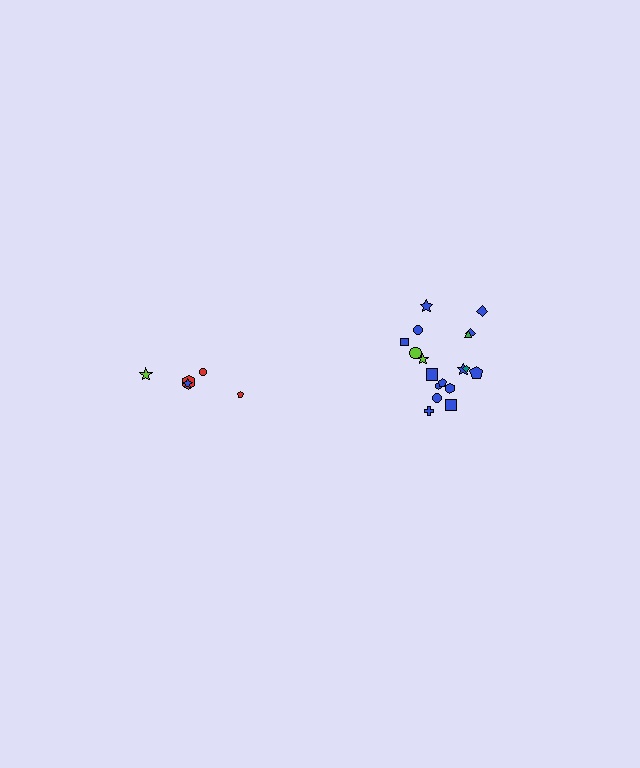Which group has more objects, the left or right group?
The right group.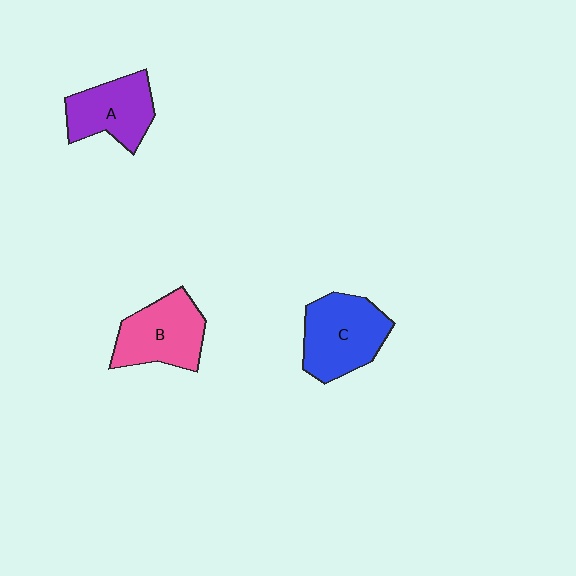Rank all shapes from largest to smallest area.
From largest to smallest: C (blue), B (pink), A (purple).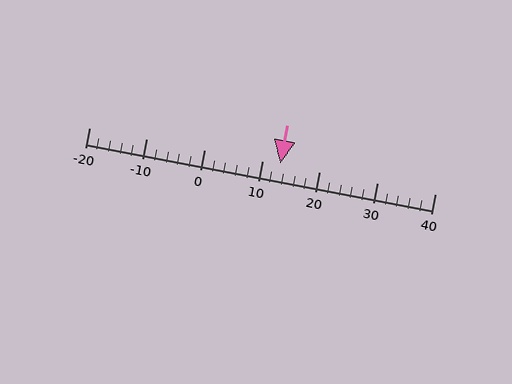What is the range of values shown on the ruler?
The ruler shows values from -20 to 40.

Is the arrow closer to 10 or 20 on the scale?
The arrow is closer to 10.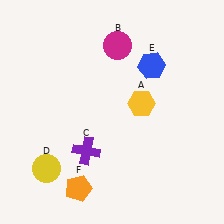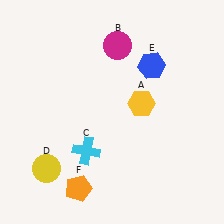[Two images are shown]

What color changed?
The cross (C) changed from purple in Image 1 to cyan in Image 2.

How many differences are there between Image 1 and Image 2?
There is 1 difference between the two images.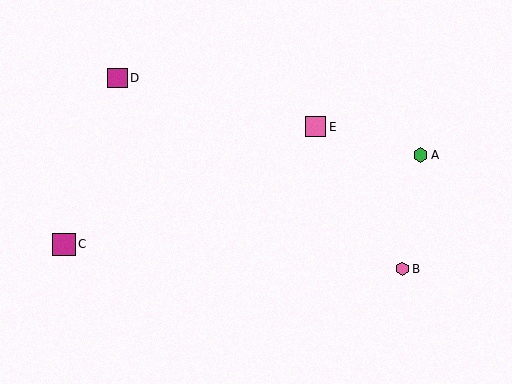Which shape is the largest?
The magenta square (labeled C) is the largest.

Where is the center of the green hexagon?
The center of the green hexagon is at (420, 155).